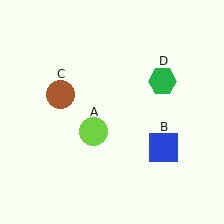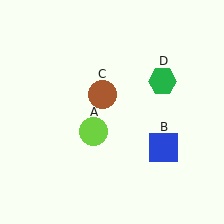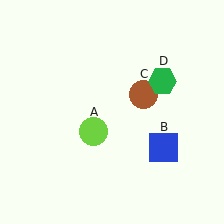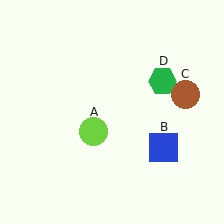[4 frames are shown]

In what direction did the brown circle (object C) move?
The brown circle (object C) moved right.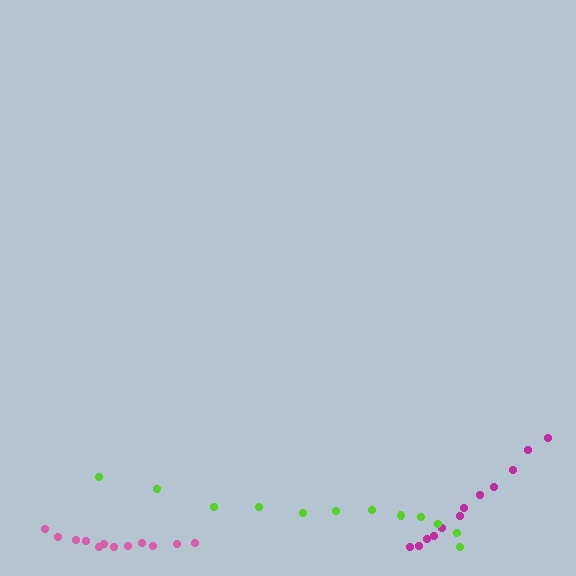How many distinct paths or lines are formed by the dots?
There are 3 distinct paths.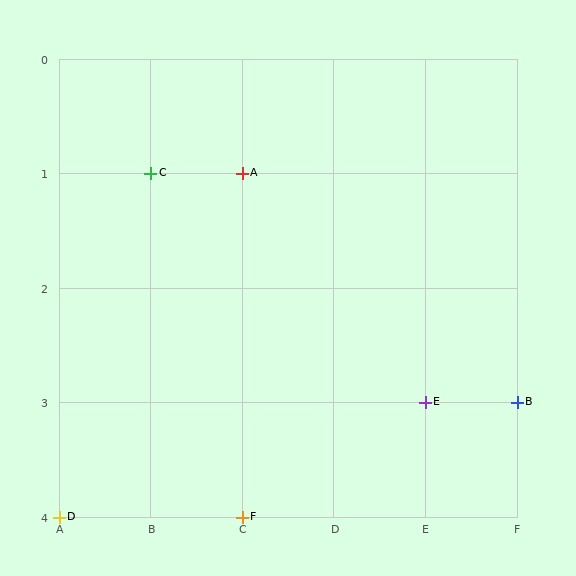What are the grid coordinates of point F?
Point F is at grid coordinates (C, 4).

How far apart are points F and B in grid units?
Points F and B are 3 columns and 1 row apart (about 3.2 grid units diagonally).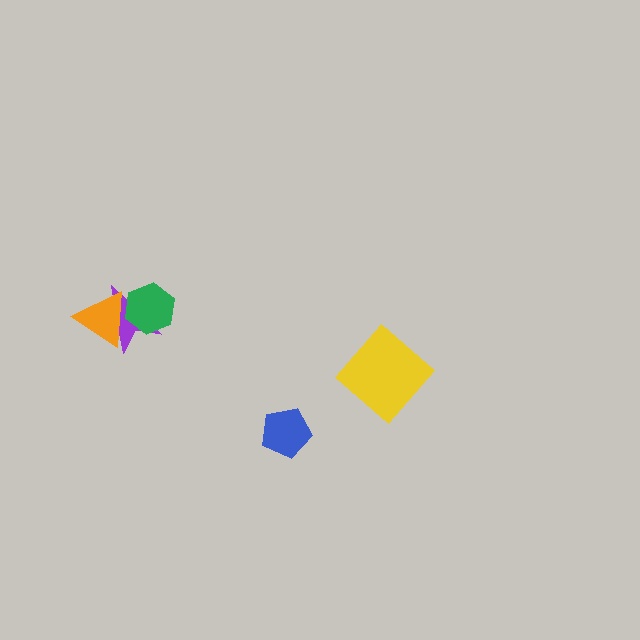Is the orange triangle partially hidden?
Yes, it is partially covered by another shape.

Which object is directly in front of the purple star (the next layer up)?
The orange triangle is directly in front of the purple star.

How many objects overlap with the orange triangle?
2 objects overlap with the orange triangle.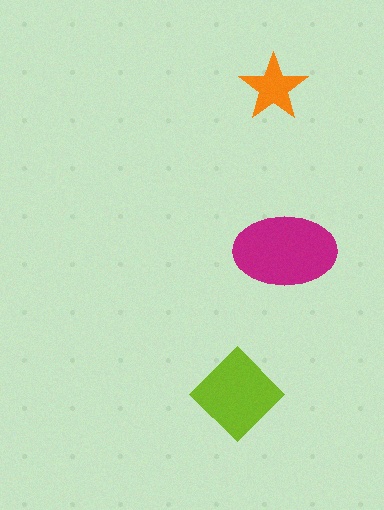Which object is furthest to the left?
The lime diamond is leftmost.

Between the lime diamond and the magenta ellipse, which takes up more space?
The magenta ellipse.